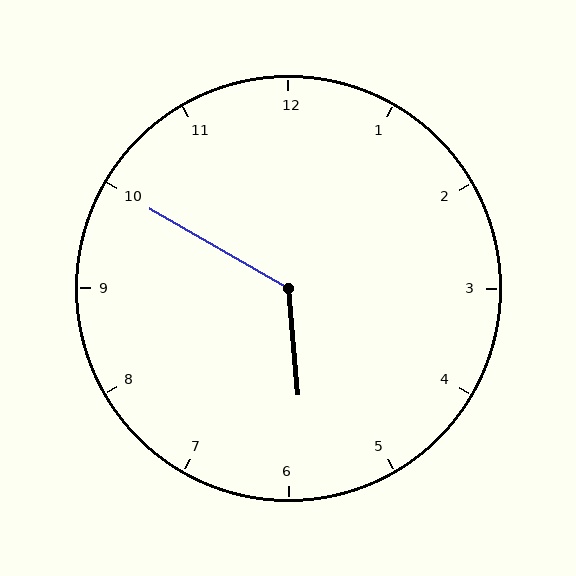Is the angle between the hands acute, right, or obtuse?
It is obtuse.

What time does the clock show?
5:50.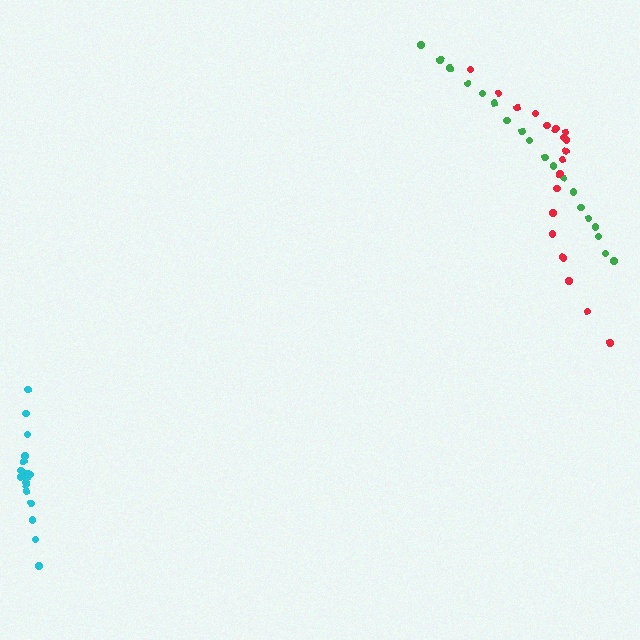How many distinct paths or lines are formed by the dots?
There are 3 distinct paths.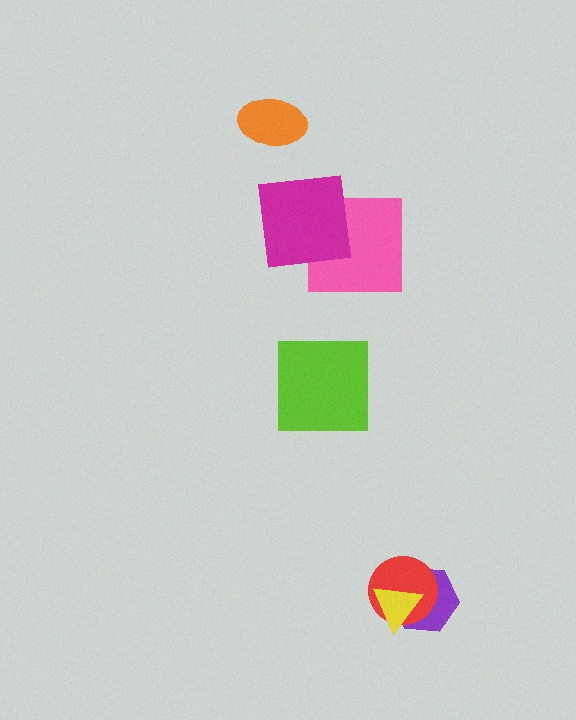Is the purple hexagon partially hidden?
Yes, it is partially covered by another shape.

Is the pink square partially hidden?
Yes, it is partially covered by another shape.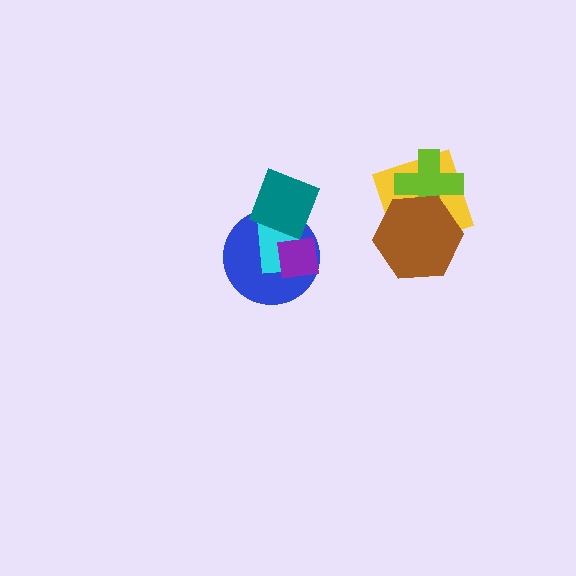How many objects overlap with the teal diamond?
3 objects overlap with the teal diamond.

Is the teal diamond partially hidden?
No, no other shape covers it.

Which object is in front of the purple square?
The teal diamond is in front of the purple square.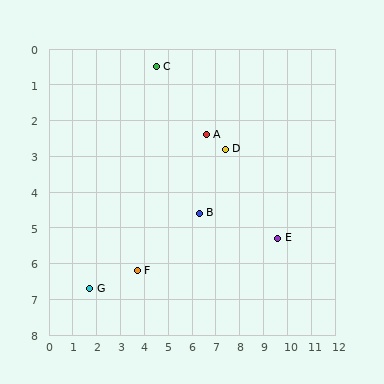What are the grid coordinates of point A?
Point A is at approximately (6.6, 2.4).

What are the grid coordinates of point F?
Point F is at approximately (3.7, 6.2).